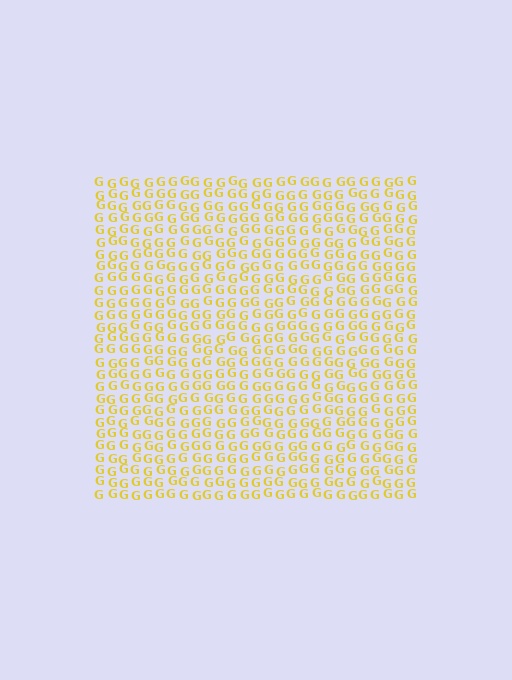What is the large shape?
The large shape is a square.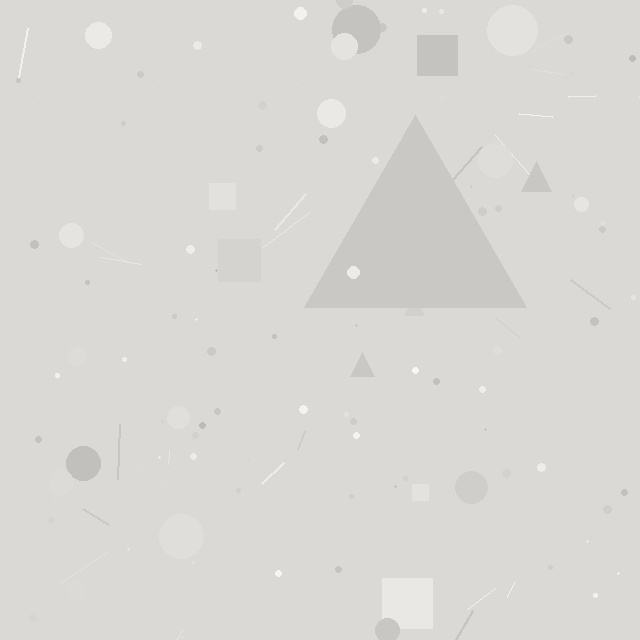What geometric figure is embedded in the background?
A triangle is embedded in the background.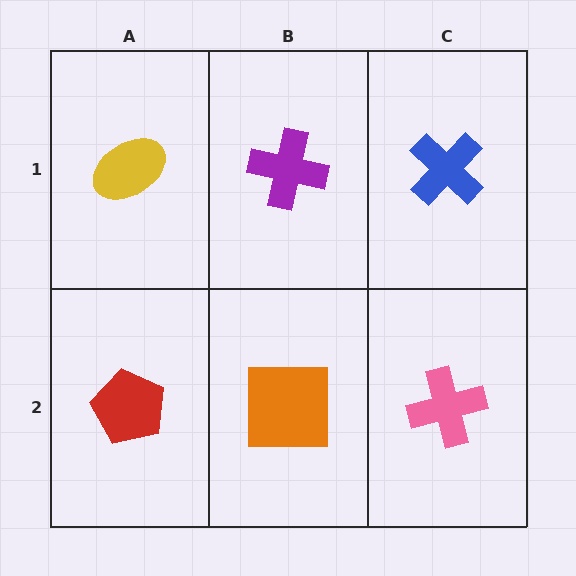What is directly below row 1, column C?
A pink cross.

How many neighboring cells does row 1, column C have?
2.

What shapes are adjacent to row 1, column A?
A red pentagon (row 2, column A), a purple cross (row 1, column B).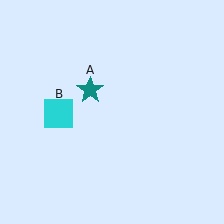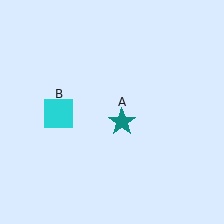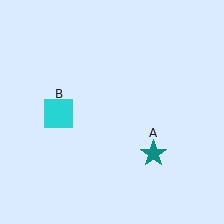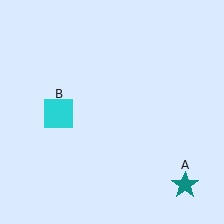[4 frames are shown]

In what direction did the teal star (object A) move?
The teal star (object A) moved down and to the right.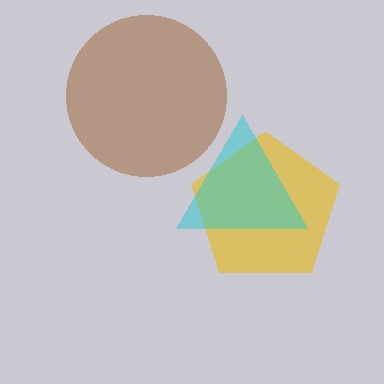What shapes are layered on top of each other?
The layered shapes are: a yellow pentagon, a brown circle, a cyan triangle.